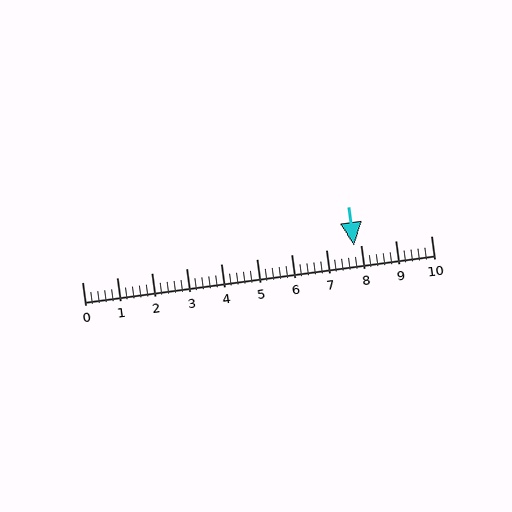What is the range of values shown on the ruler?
The ruler shows values from 0 to 10.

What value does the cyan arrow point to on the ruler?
The cyan arrow points to approximately 7.8.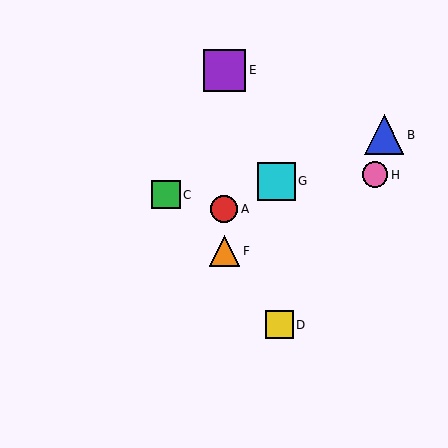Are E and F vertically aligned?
Yes, both are at x≈224.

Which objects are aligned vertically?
Objects A, E, F are aligned vertically.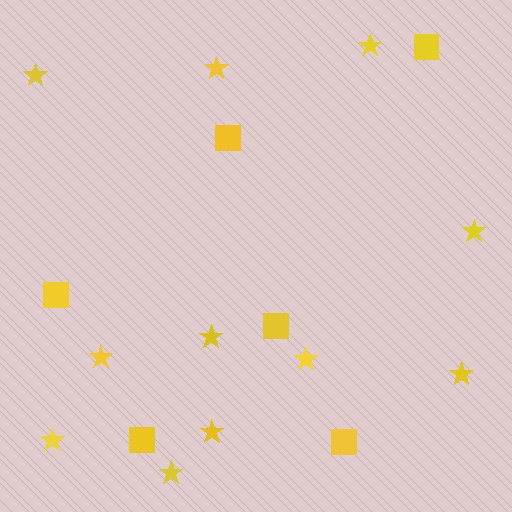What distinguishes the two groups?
There are 2 groups: one group of squares (6) and one group of stars (11).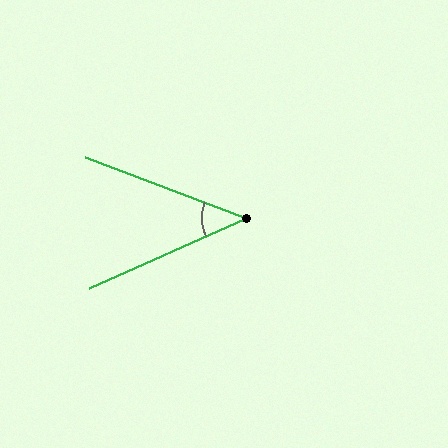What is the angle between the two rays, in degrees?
Approximately 45 degrees.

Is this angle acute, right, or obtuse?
It is acute.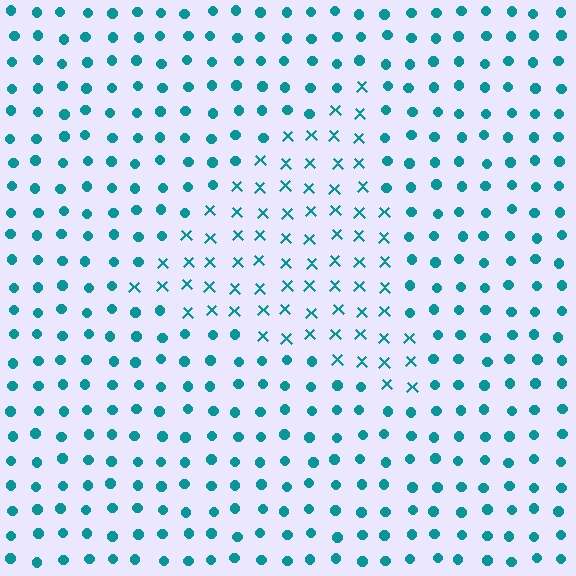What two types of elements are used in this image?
The image uses X marks inside the triangle region and circles outside it.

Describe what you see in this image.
The image is filled with small teal elements arranged in a uniform grid. A triangle-shaped region contains X marks, while the surrounding area contains circles. The boundary is defined purely by the change in element shape.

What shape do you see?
I see a triangle.